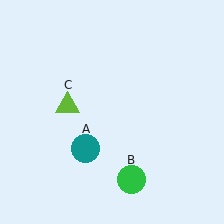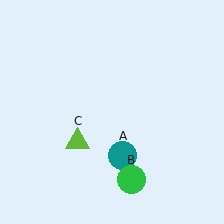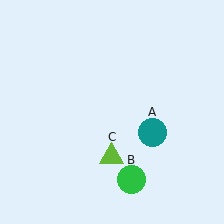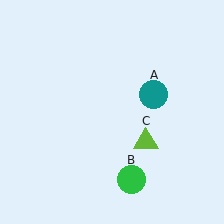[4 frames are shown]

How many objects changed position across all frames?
2 objects changed position: teal circle (object A), lime triangle (object C).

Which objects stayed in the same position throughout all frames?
Green circle (object B) remained stationary.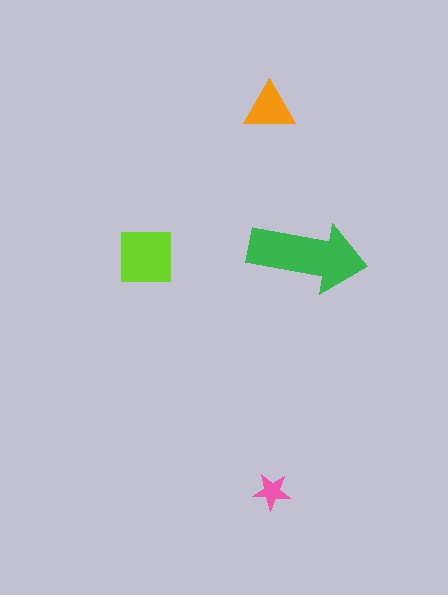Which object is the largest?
The green arrow.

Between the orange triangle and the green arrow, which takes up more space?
The green arrow.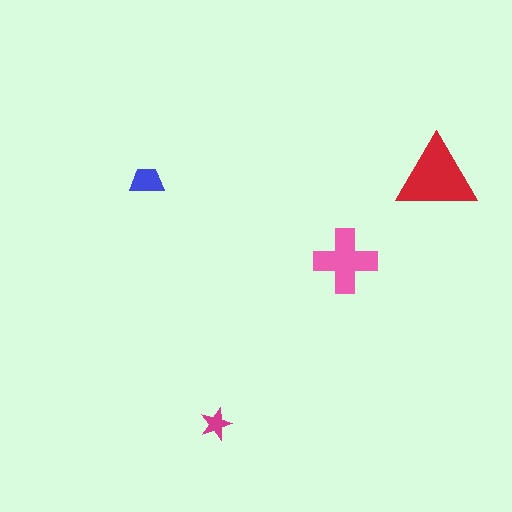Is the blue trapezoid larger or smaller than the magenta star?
Larger.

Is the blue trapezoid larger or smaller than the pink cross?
Smaller.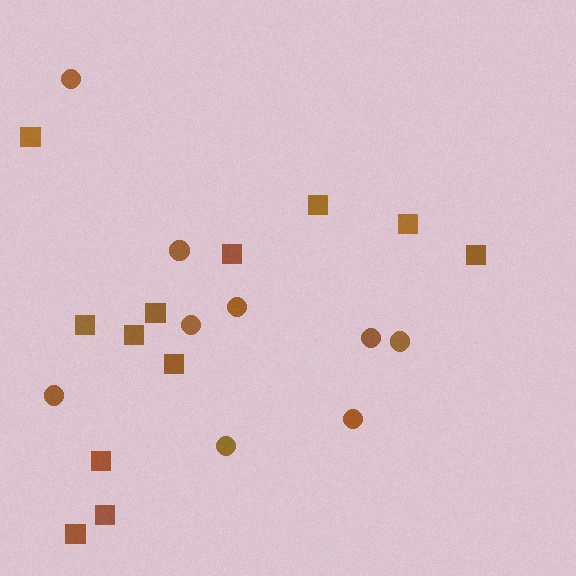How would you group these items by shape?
There are 2 groups: one group of squares (12) and one group of circles (9).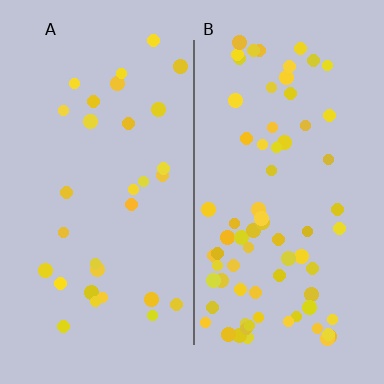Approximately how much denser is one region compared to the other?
Approximately 2.4× — region B over region A.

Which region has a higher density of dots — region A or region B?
B (the right).